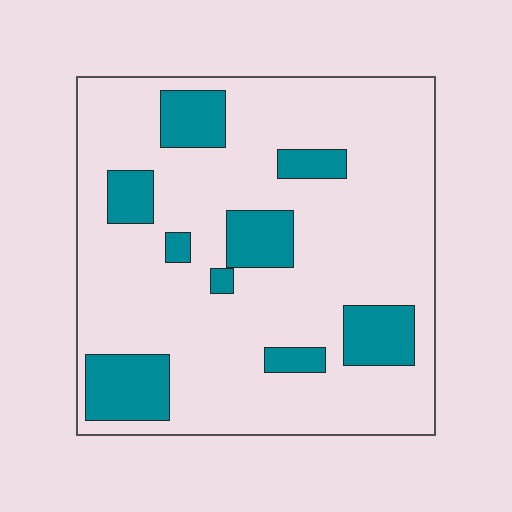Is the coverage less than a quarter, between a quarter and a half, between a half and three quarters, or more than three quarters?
Less than a quarter.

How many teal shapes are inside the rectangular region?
9.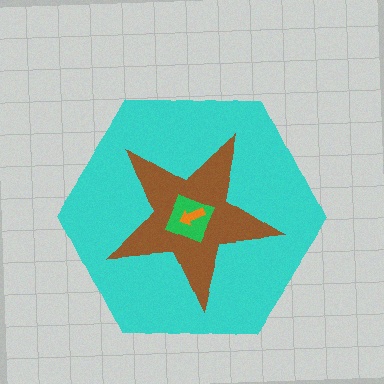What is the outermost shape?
The cyan hexagon.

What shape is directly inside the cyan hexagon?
The brown star.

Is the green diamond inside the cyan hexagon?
Yes.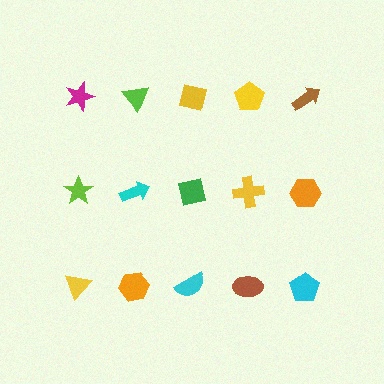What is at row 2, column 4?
A yellow cross.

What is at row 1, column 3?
A yellow square.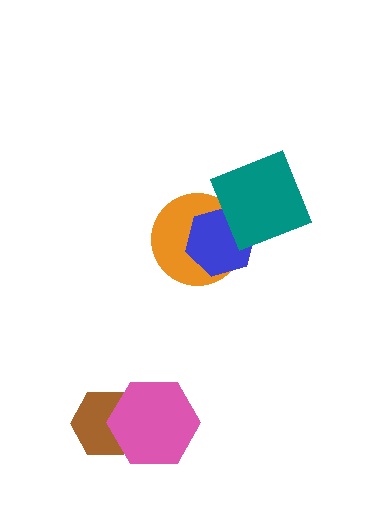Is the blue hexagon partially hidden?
Yes, it is partially covered by another shape.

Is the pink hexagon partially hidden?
No, no other shape covers it.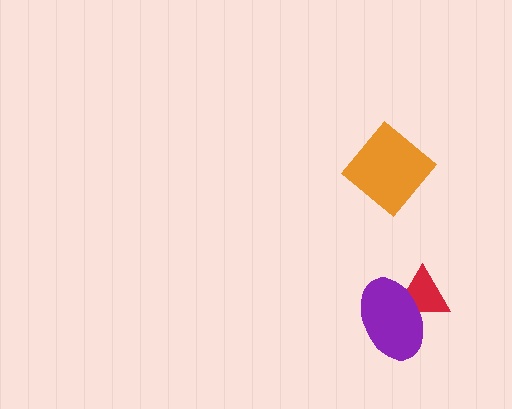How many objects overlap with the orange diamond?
0 objects overlap with the orange diamond.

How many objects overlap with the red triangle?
1 object overlaps with the red triangle.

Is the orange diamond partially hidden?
No, no other shape covers it.